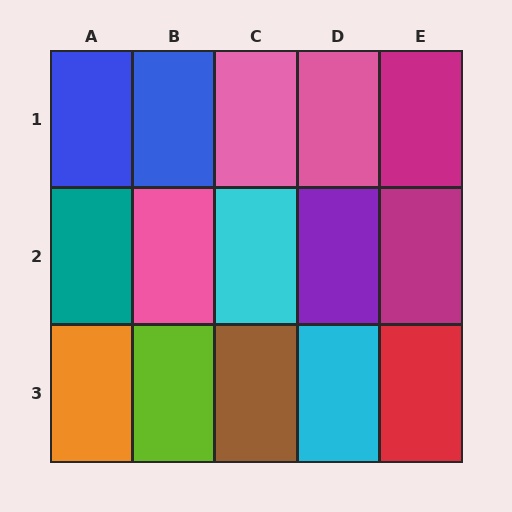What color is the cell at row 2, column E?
Magenta.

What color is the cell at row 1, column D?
Pink.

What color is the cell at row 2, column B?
Pink.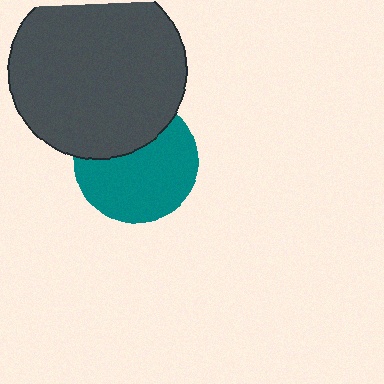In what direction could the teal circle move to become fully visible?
The teal circle could move down. That would shift it out from behind the dark gray circle entirely.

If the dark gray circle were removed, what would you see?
You would see the complete teal circle.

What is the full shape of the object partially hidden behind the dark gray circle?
The partially hidden object is a teal circle.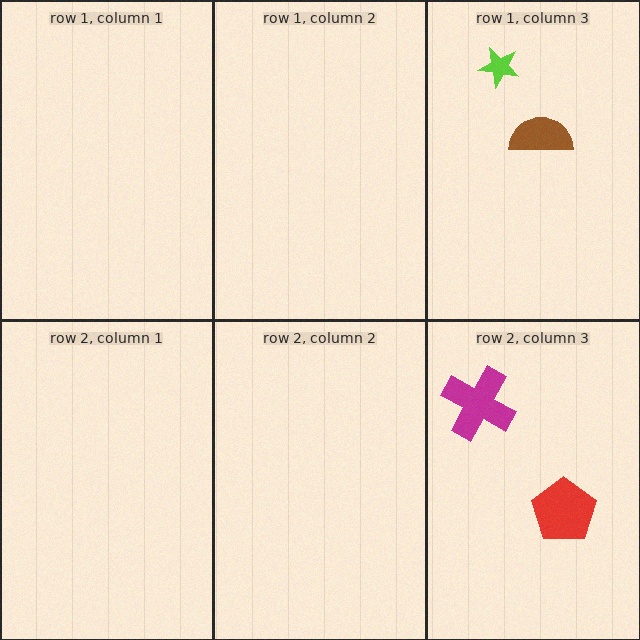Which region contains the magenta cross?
The row 2, column 3 region.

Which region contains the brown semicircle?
The row 1, column 3 region.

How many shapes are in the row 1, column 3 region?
2.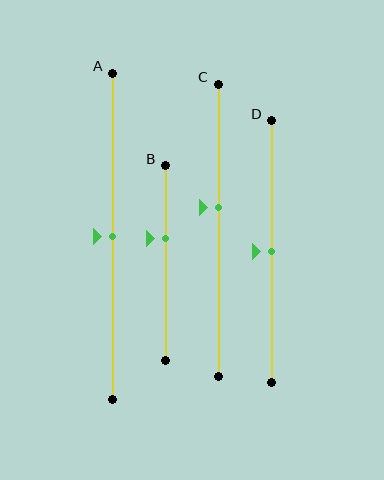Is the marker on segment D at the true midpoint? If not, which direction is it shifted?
Yes, the marker on segment D is at the true midpoint.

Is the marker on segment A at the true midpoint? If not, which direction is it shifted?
Yes, the marker on segment A is at the true midpoint.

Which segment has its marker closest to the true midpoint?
Segment A has its marker closest to the true midpoint.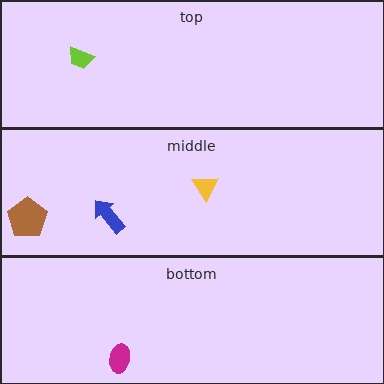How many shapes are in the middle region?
3.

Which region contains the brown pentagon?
The middle region.